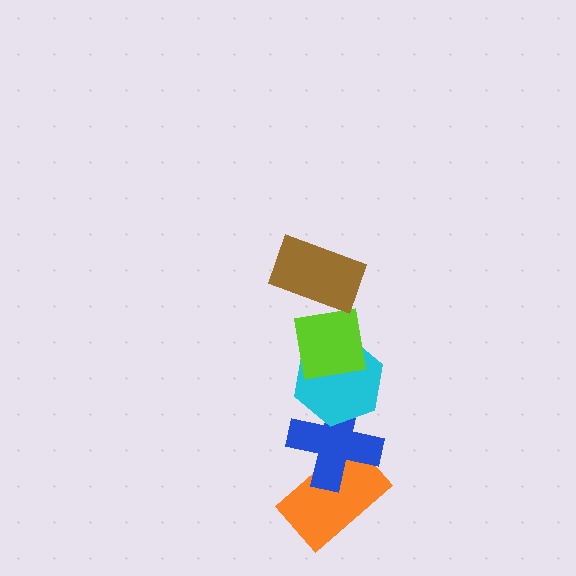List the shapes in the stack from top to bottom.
From top to bottom: the brown rectangle, the lime square, the cyan hexagon, the blue cross, the orange rectangle.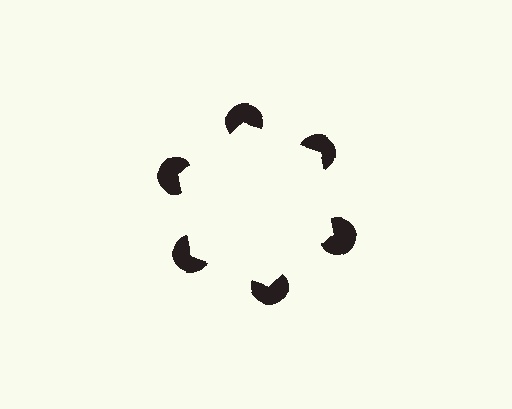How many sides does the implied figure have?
6 sides.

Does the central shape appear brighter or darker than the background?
It typically appears slightly brighter than the background, even though no actual brightness change is drawn.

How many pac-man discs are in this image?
There are 6 — one at each vertex of the illusory hexagon.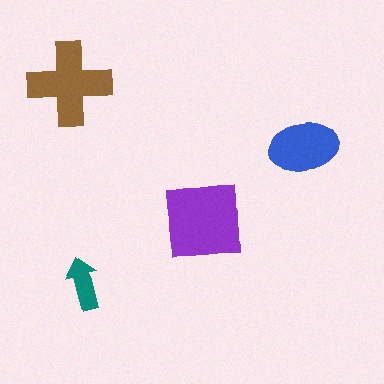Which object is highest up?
The brown cross is topmost.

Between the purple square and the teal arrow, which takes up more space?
The purple square.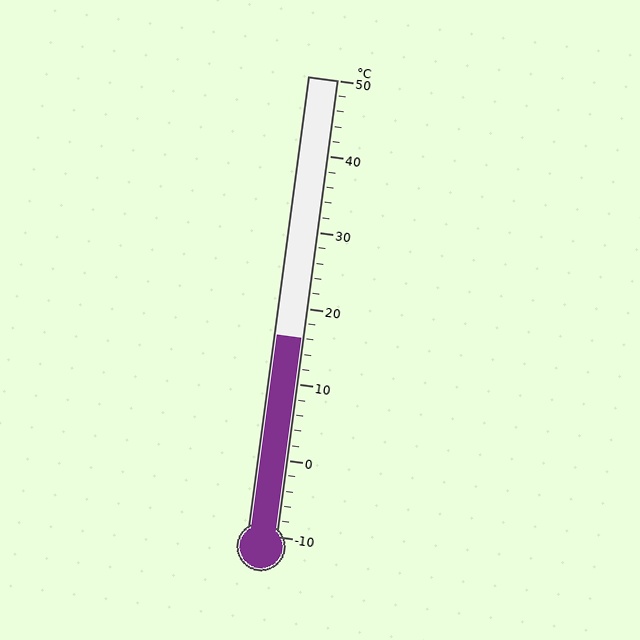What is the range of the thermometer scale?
The thermometer scale ranges from -10°C to 50°C.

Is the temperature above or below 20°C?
The temperature is below 20°C.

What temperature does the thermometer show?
The thermometer shows approximately 16°C.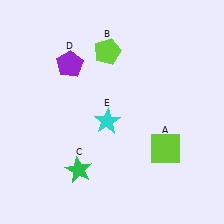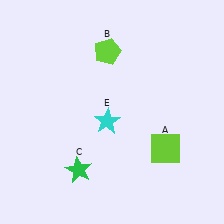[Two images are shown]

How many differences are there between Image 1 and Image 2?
There is 1 difference between the two images.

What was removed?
The purple pentagon (D) was removed in Image 2.